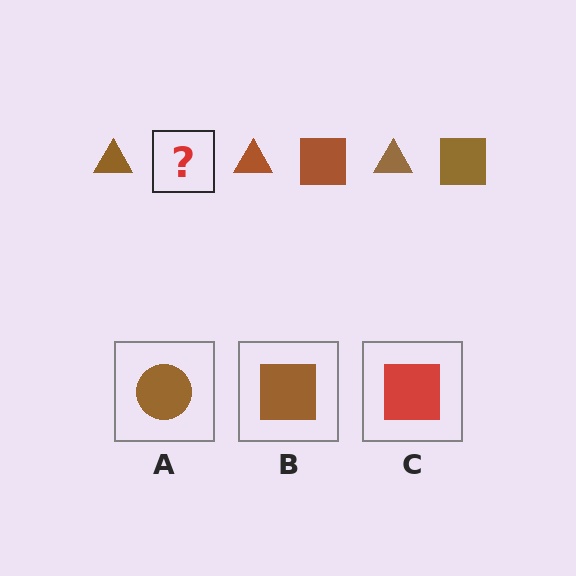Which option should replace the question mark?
Option B.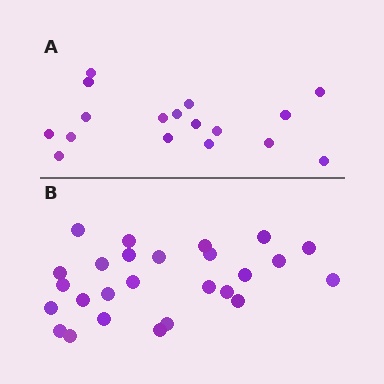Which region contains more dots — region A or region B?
Region B (the bottom region) has more dots.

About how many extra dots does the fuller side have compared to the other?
Region B has roughly 8 or so more dots than region A.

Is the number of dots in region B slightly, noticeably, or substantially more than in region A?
Region B has substantially more. The ratio is roughly 1.5 to 1.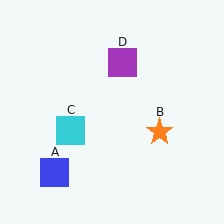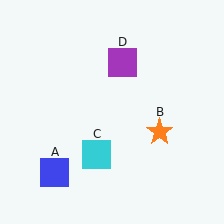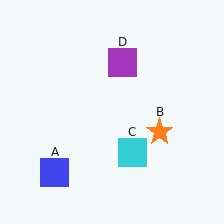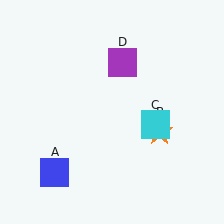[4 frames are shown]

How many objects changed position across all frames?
1 object changed position: cyan square (object C).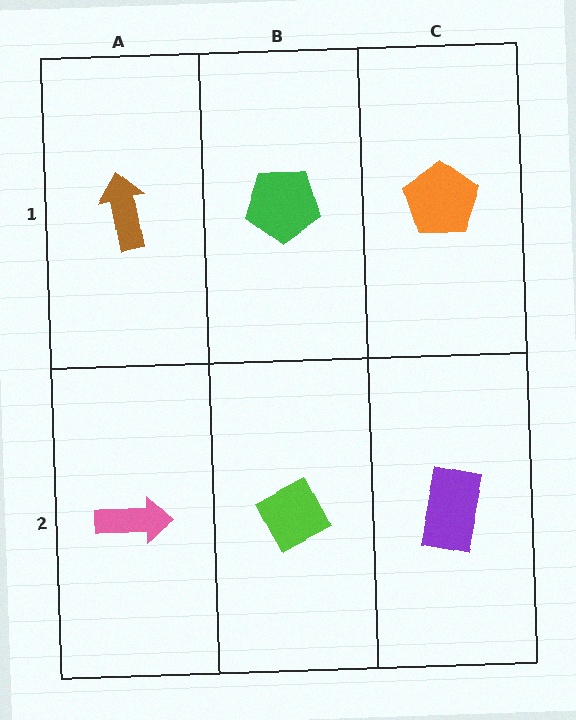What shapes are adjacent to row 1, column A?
A pink arrow (row 2, column A), a green pentagon (row 1, column B).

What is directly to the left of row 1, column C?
A green pentagon.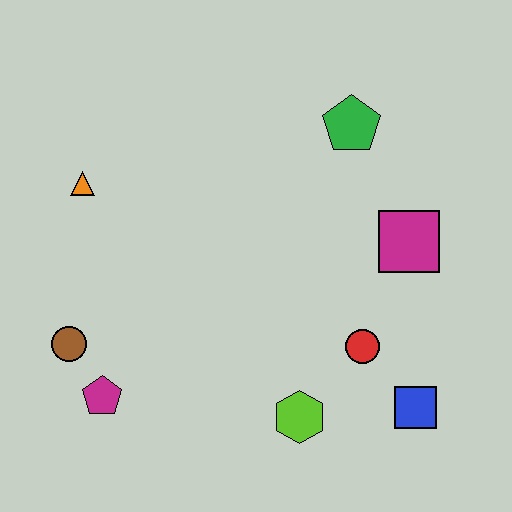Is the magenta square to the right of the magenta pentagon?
Yes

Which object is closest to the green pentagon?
The magenta square is closest to the green pentagon.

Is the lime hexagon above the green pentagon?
No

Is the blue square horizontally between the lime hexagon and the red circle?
No